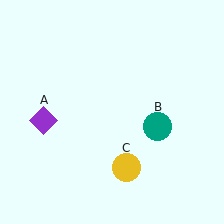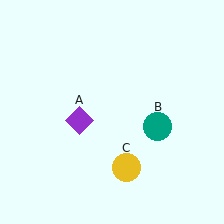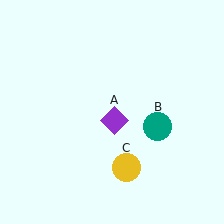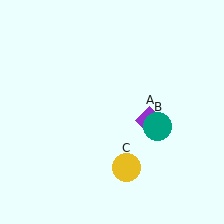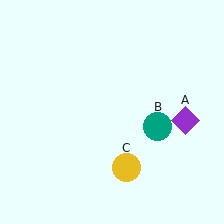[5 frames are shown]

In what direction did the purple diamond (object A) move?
The purple diamond (object A) moved right.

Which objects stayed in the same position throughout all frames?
Teal circle (object B) and yellow circle (object C) remained stationary.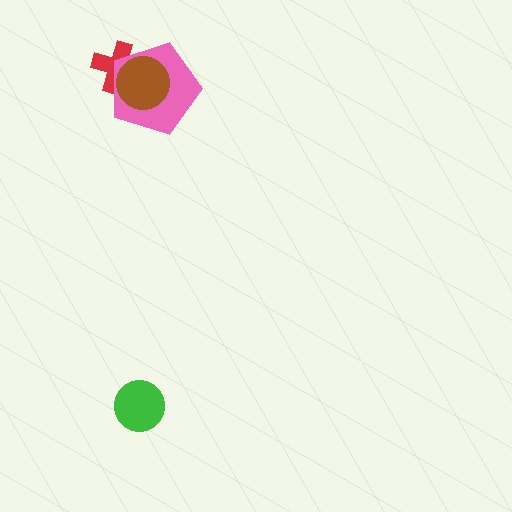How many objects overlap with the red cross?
2 objects overlap with the red cross.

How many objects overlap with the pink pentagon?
2 objects overlap with the pink pentagon.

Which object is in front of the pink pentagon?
The brown circle is in front of the pink pentagon.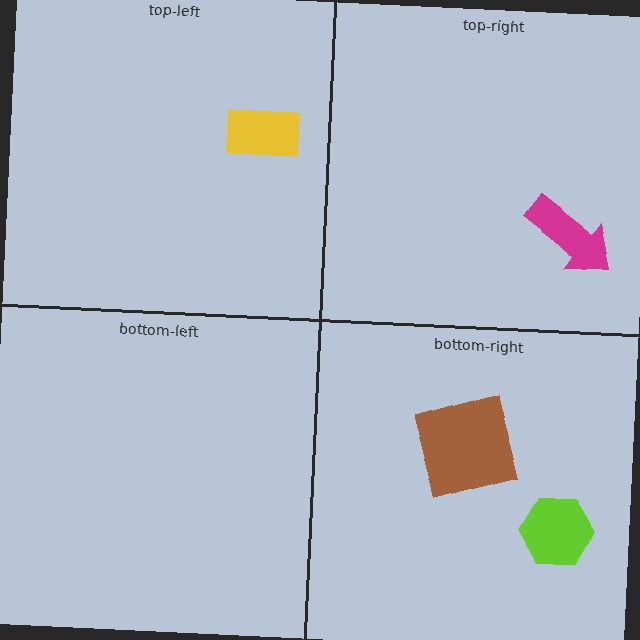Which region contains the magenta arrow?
The top-right region.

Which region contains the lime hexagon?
The bottom-right region.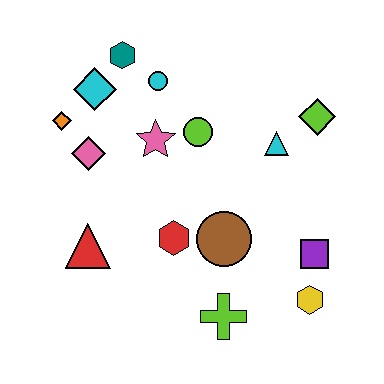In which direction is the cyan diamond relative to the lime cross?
The cyan diamond is above the lime cross.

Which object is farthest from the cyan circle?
The yellow hexagon is farthest from the cyan circle.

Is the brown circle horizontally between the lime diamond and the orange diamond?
Yes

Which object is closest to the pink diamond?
The orange diamond is closest to the pink diamond.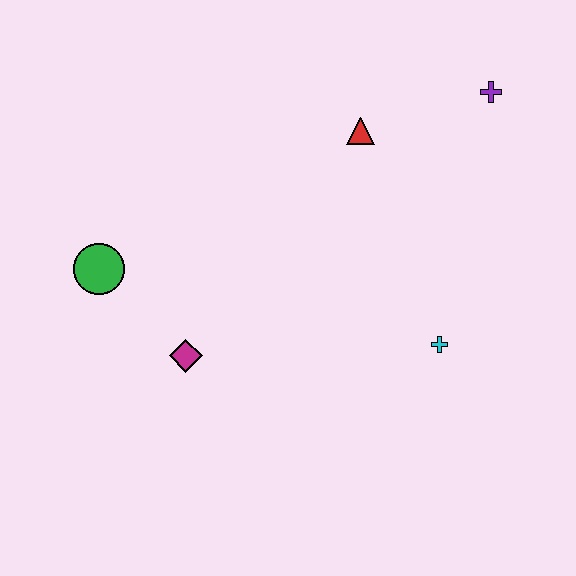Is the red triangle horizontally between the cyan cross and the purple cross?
No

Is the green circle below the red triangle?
Yes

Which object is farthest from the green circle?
The purple cross is farthest from the green circle.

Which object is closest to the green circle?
The magenta diamond is closest to the green circle.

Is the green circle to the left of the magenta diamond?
Yes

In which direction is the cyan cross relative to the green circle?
The cyan cross is to the right of the green circle.